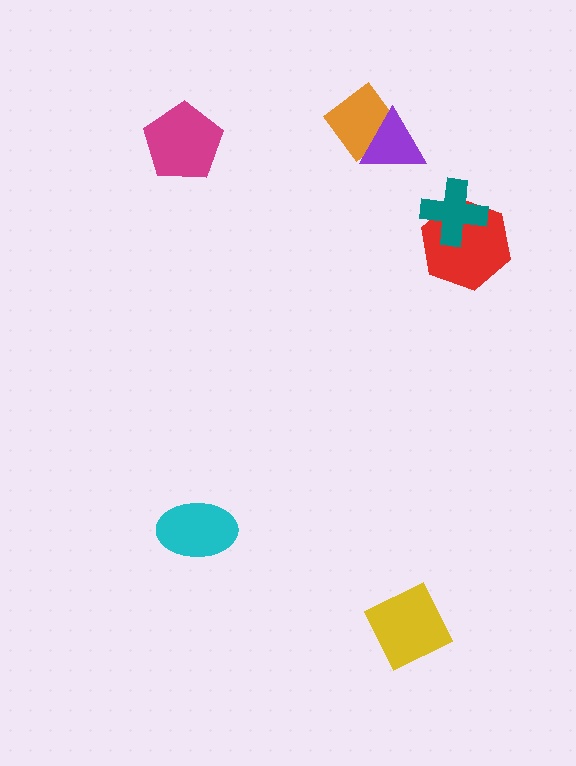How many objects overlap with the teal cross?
1 object overlaps with the teal cross.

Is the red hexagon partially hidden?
Yes, it is partially covered by another shape.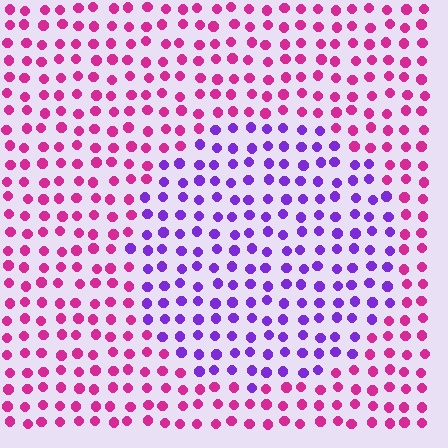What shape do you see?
I see a circle.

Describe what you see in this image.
The image is filled with small magenta elements in a uniform arrangement. A circle-shaped region is visible where the elements are tinted to a slightly different hue, forming a subtle color boundary.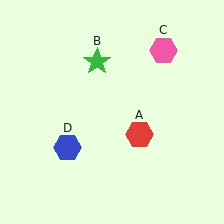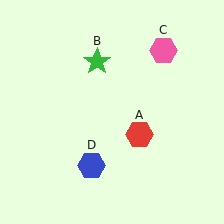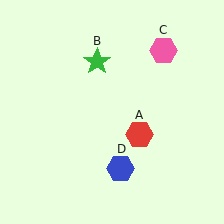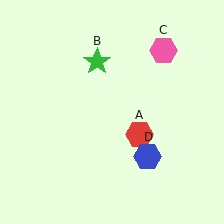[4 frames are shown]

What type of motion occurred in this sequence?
The blue hexagon (object D) rotated counterclockwise around the center of the scene.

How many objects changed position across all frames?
1 object changed position: blue hexagon (object D).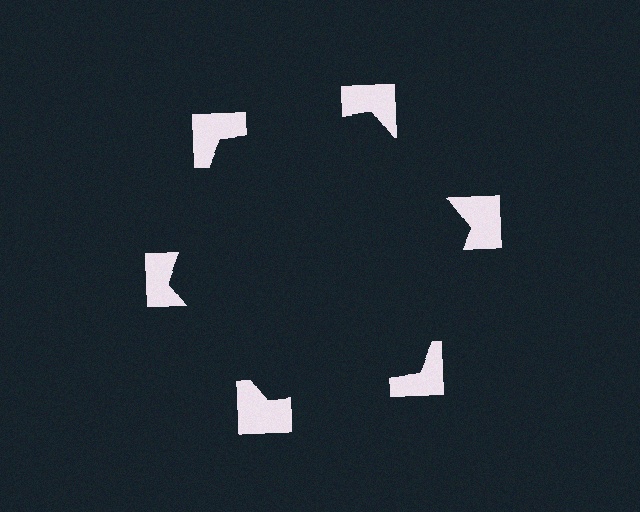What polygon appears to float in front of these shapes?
An illusory hexagon — its edges are inferred from the aligned wedge cuts in the notched squares, not physically drawn.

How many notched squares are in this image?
There are 6 — one at each vertex of the illusory hexagon.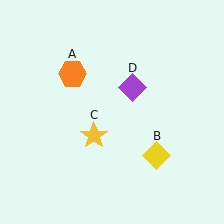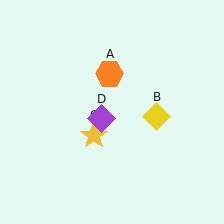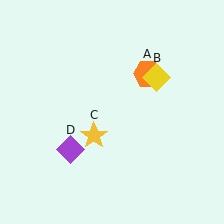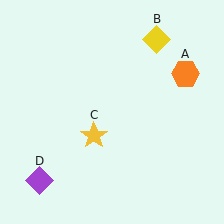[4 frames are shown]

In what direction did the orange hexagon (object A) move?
The orange hexagon (object A) moved right.